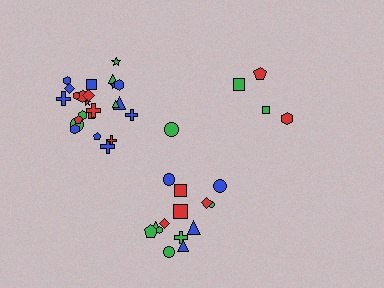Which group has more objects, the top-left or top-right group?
The top-left group.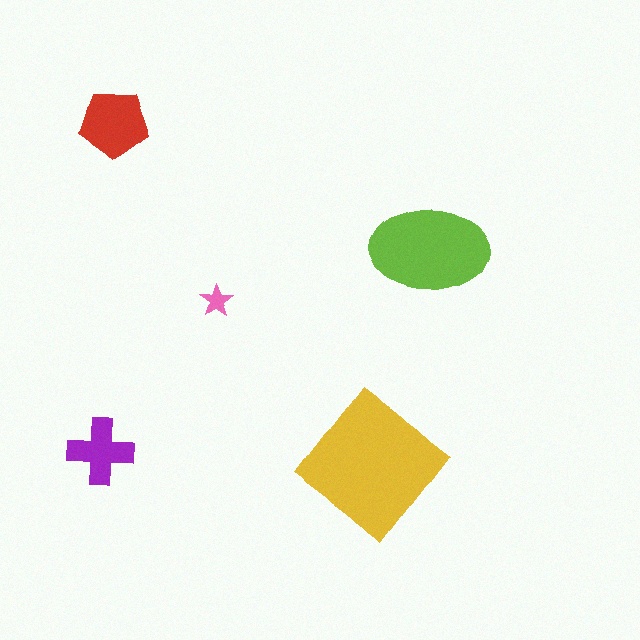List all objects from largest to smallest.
The yellow diamond, the lime ellipse, the red pentagon, the purple cross, the pink star.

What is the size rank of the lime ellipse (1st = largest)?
2nd.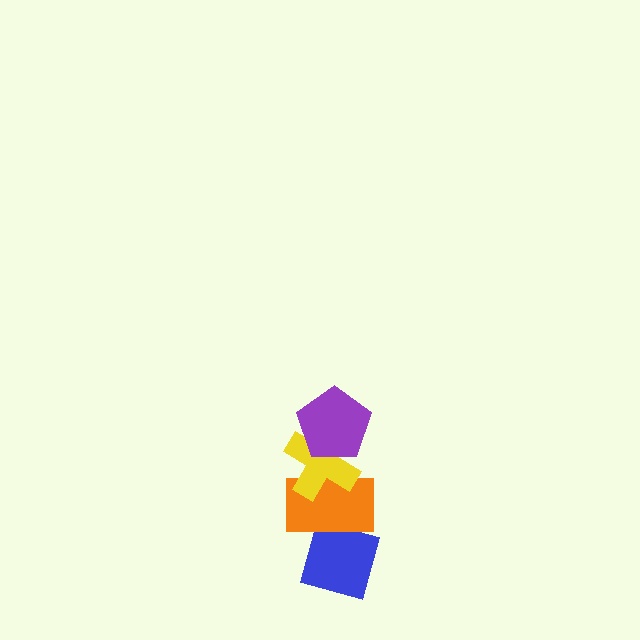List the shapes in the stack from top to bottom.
From top to bottom: the purple pentagon, the yellow cross, the orange rectangle, the blue square.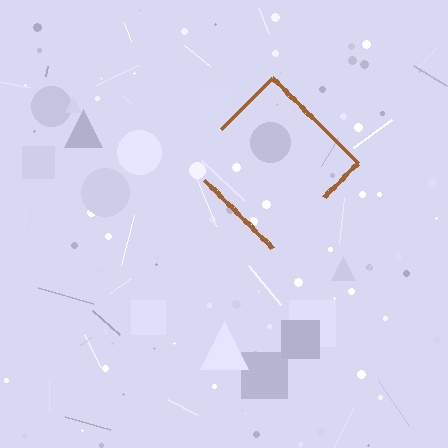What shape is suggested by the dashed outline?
The dashed outline suggests a diamond.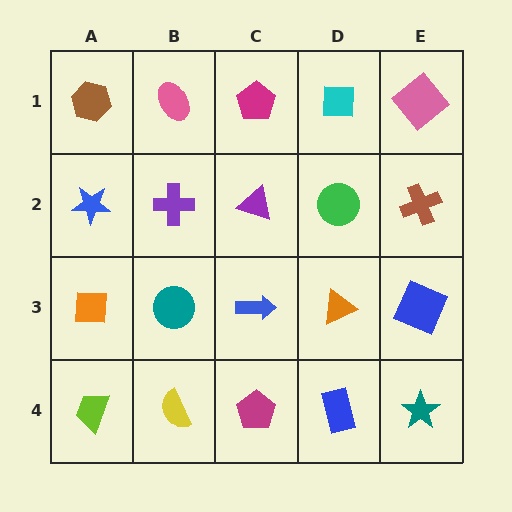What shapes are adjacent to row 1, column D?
A green circle (row 2, column D), a magenta pentagon (row 1, column C), a pink diamond (row 1, column E).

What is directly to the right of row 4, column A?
A yellow semicircle.